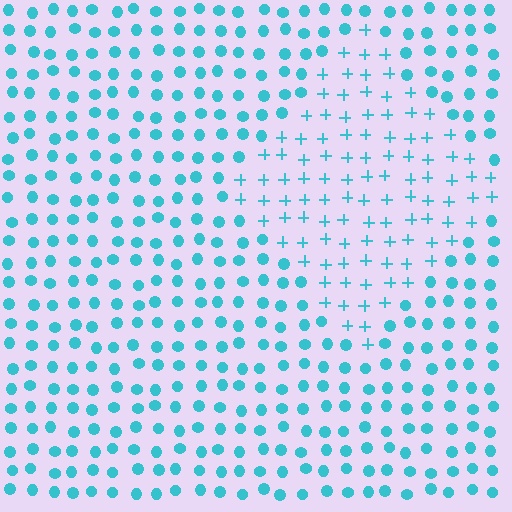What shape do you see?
I see a diamond.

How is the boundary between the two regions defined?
The boundary is defined by a change in element shape: plus signs inside vs. circles outside. All elements share the same color and spacing.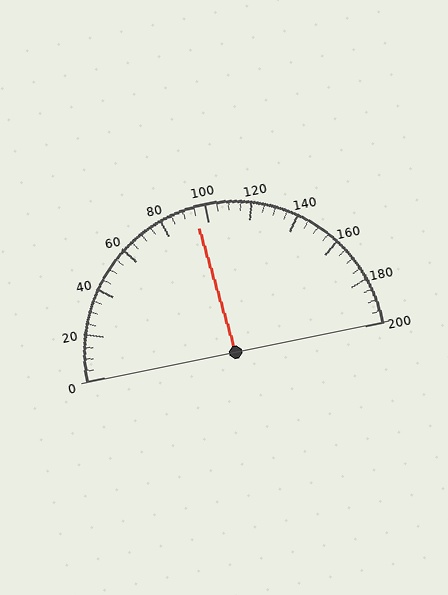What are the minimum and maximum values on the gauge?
The gauge ranges from 0 to 200.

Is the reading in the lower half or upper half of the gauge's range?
The reading is in the lower half of the range (0 to 200).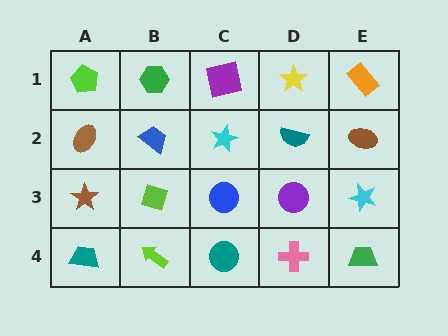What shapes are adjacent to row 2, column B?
A green hexagon (row 1, column B), a lime diamond (row 3, column B), a brown ellipse (row 2, column A), a cyan star (row 2, column C).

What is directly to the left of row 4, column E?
A pink cross.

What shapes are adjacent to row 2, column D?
A yellow star (row 1, column D), a purple circle (row 3, column D), a cyan star (row 2, column C), a brown ellipse (row 2, column E).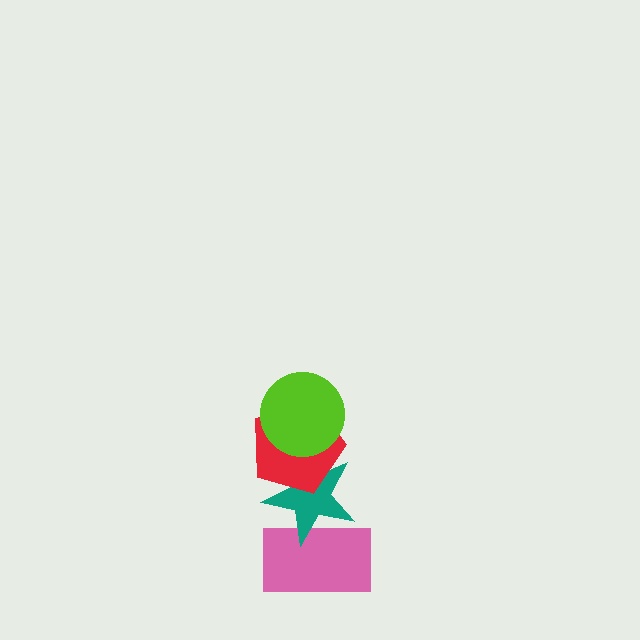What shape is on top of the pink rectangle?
The teal star is on top of the pink rectangle.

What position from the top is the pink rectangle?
The pink rectangle is 4th from the top.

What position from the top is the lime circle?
The lime circle is 1st from the top.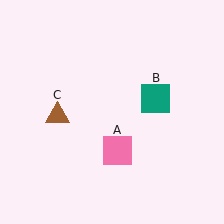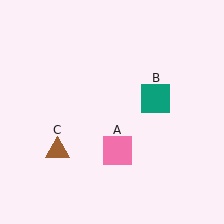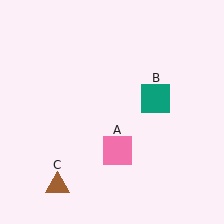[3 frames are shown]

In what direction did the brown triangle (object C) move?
The brown triangle (object C) moved down.